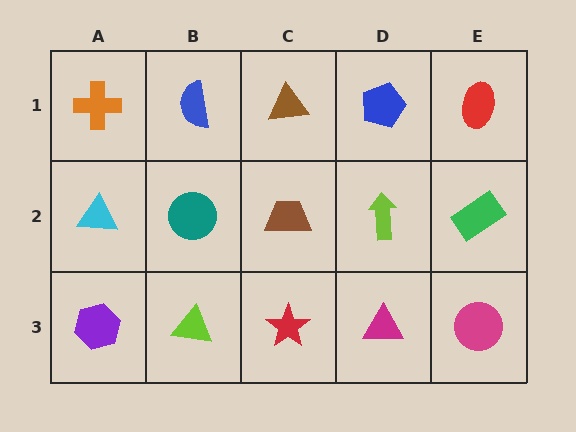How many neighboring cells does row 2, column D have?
4.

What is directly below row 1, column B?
A teal circle.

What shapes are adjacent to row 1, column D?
A lime arrow (row 2, column D), a brown triangle (row 1, column C), a red ellipse (row 1, column E).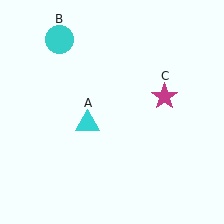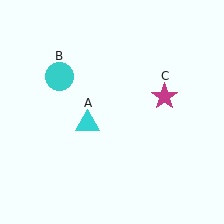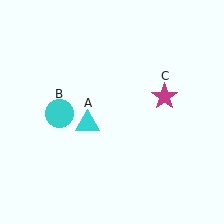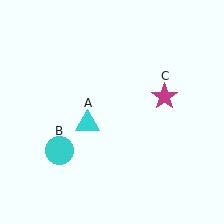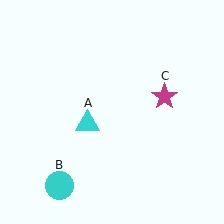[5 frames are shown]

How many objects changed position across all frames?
1 object changed position: cyan circle (object B).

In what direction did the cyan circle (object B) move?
The cyan circle (object B) moved down.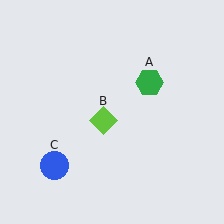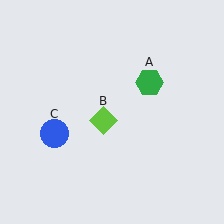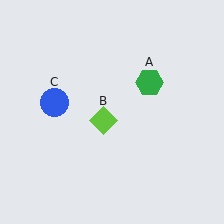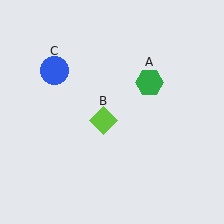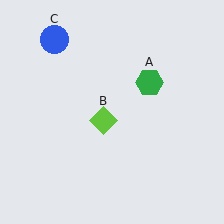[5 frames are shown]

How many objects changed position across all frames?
1 object changed position: blue circle (object C).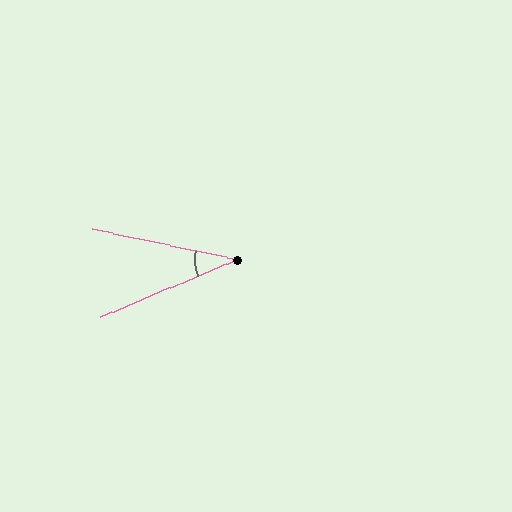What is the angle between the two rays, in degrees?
Approximately 35 degrees.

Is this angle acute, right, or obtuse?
It is acute.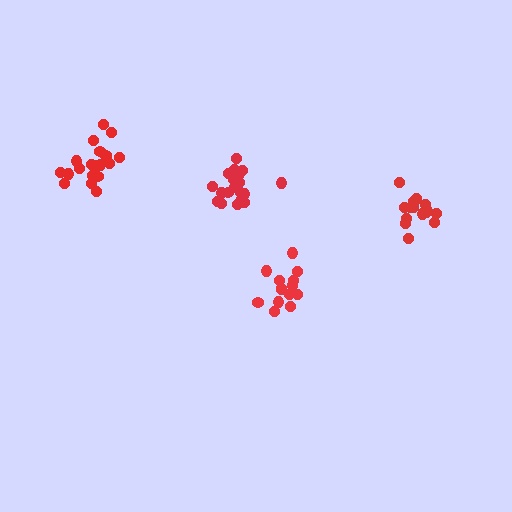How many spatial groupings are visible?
There are 4 spatial groupings.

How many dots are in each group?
Group 1: 19 dots, Group 2: 15 dots, Group 3: 20 dots, Group 4: 14 dots (68 total).